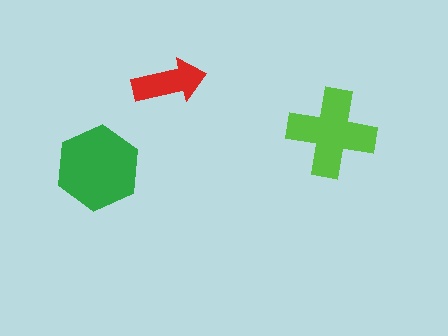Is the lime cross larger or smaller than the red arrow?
Larger.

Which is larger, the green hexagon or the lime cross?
The green hexagon.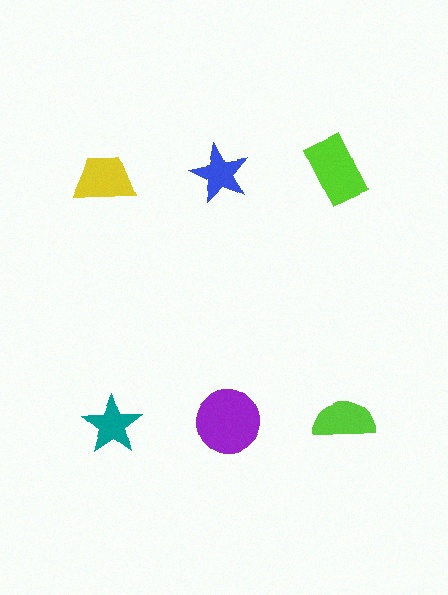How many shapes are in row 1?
3 shapes.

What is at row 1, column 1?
A yellow trapezoid.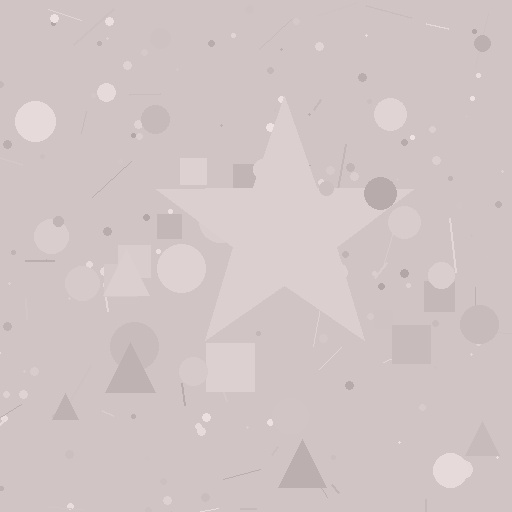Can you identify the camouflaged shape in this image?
The camouflaged shape is a star.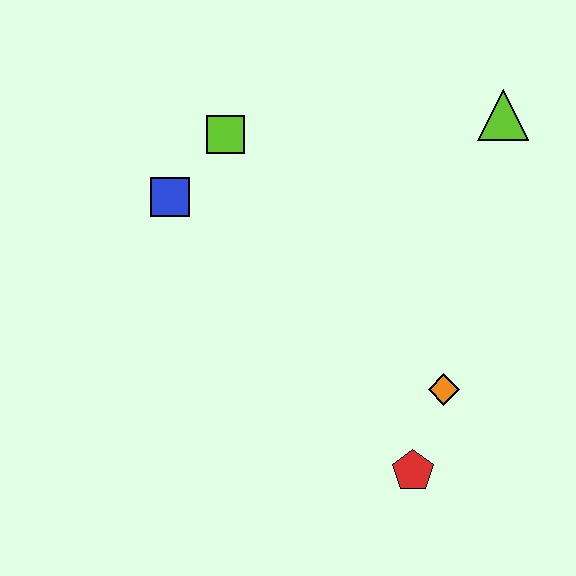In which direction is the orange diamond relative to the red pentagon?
The orange diamond is above the red pentagon.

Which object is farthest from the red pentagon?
The lime square is farthest from the red pentagon.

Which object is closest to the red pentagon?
The orange diamond is closest to the red pentagon.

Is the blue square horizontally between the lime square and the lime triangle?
No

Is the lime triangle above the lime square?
Yes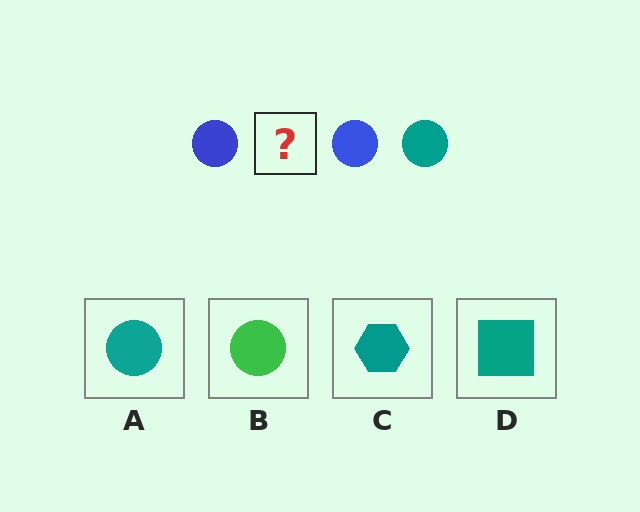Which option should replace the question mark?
Option A.